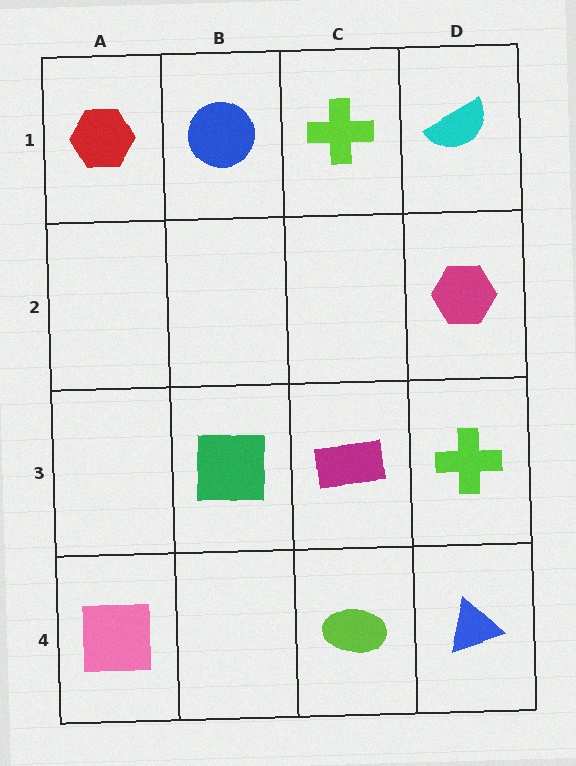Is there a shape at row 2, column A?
No, that cell is empty.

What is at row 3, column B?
A green square.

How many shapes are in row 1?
4 shapes.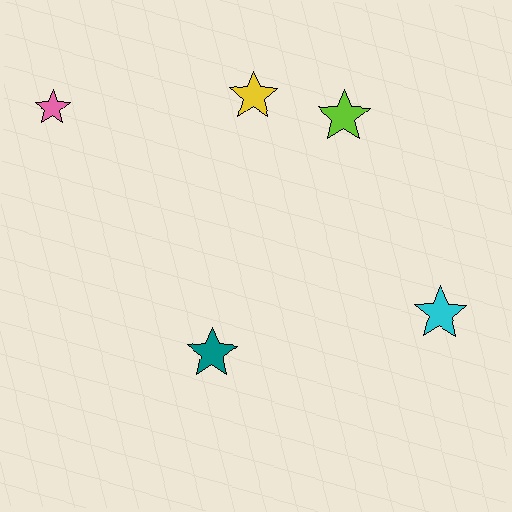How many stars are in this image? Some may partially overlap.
There are 5 stars.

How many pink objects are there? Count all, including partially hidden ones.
There is 1 pink object.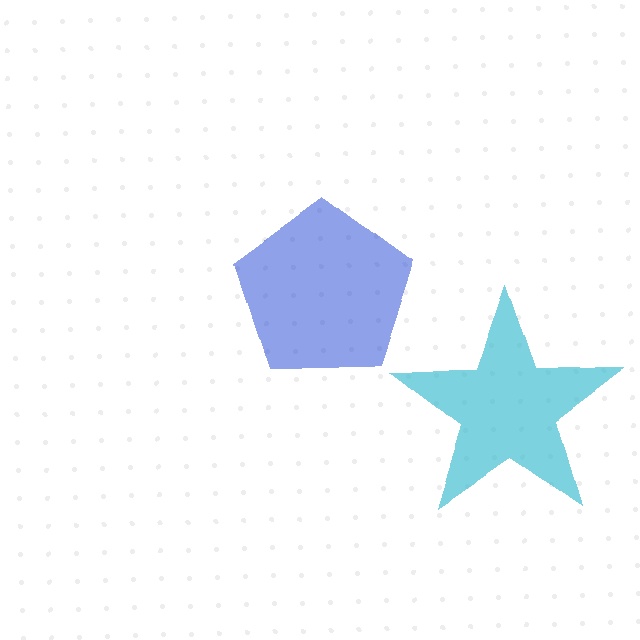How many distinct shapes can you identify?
There are 2 distinct shapes: a blue pentagon, a cyan star.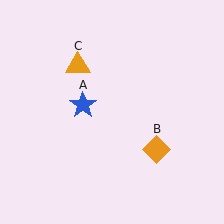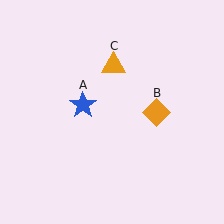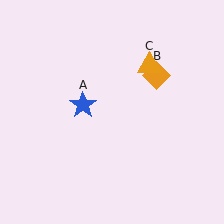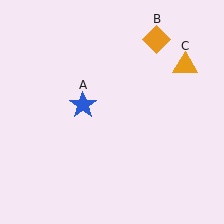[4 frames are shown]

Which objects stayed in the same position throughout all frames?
Blue star (object A) remained stationary.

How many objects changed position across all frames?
2 objects changed position: orange diamond (object B), orange triangle (object C).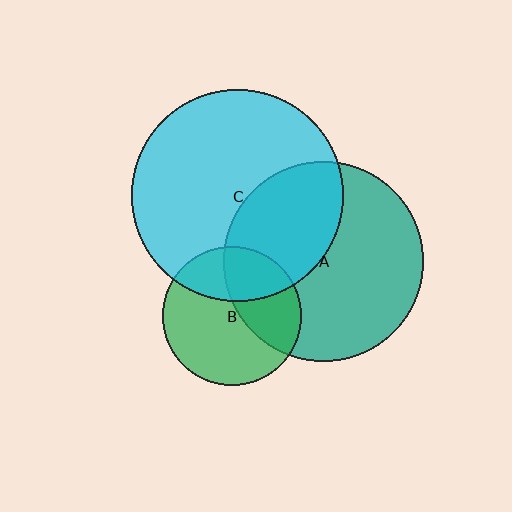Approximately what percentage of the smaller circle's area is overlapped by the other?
Approximately 30%.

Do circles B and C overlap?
Yes.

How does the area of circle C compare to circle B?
Approximately 2.3 times.